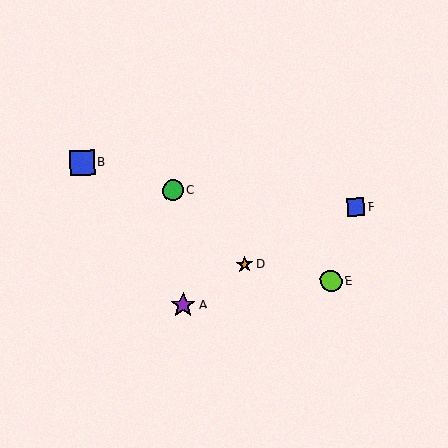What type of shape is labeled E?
Shape E is a lime circle.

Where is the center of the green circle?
The center of the green circle is at (173, 190).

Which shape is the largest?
The purple star (labeled A) is the largest.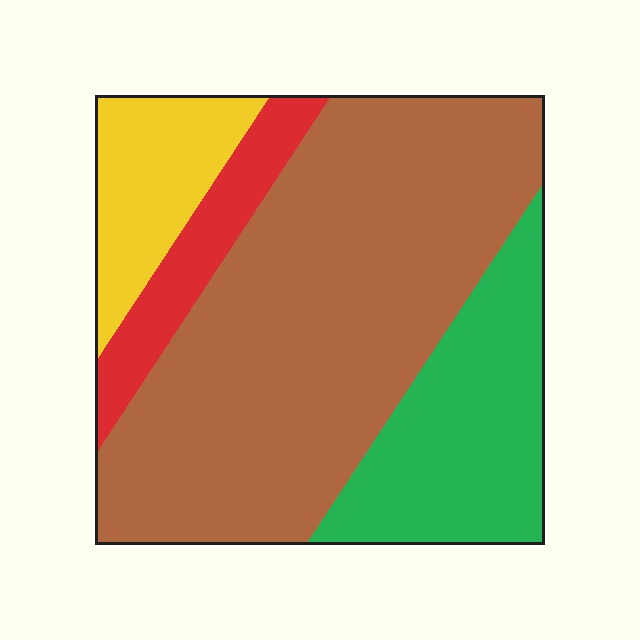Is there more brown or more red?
Brown.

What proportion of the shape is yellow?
Yellow takes up about one eighth (1/8) of the shape.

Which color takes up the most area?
Brown, at roughly 55%.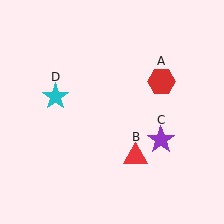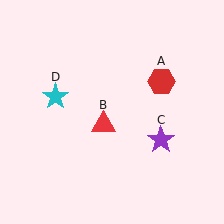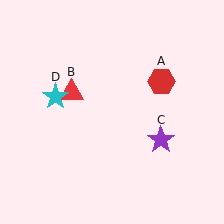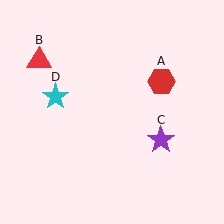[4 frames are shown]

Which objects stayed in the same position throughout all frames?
Red hexagon (object A) and purple star (object C) and cyan star (object D) remained stationary.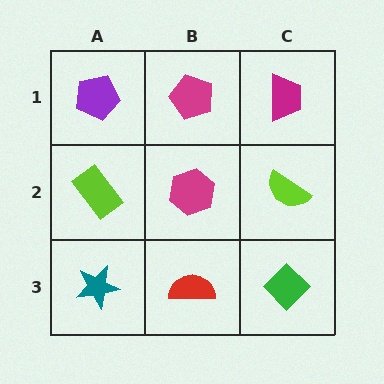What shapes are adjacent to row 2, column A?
A purple pentagon (row 1, column A), a teal star (row 3, column A), a magenta hexagon (row 2, column B).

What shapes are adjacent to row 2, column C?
A magenta trapezoid (row 1, column C), a green diamond (row 3, column C), a magenta hexagon (row 2, column B).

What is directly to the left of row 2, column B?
A lime rectangle.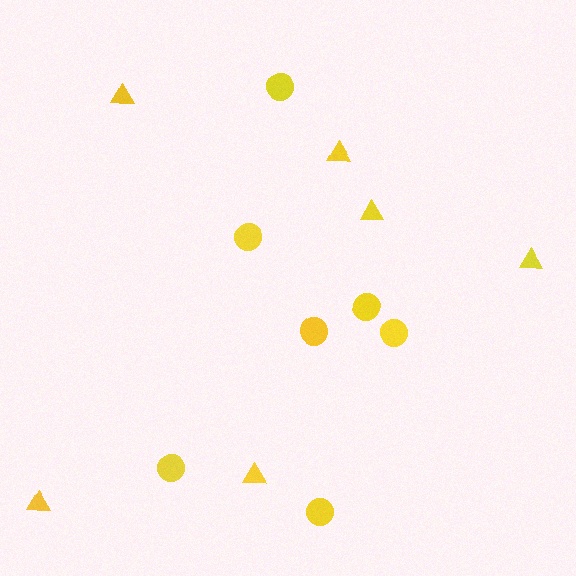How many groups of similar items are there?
There are 2 groups: one group of circles (7) and one group of triangles (6).